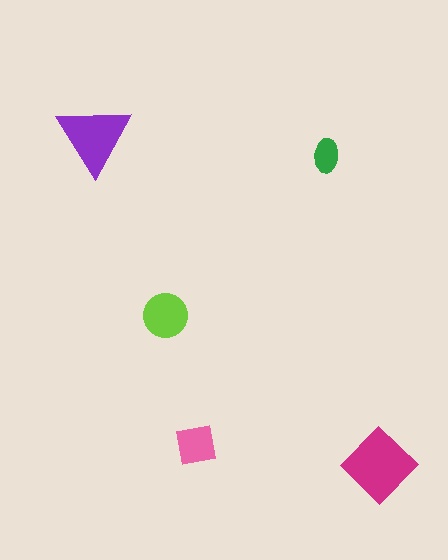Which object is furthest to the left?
The purple triangle is leftmost.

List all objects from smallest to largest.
The green ellipse, the pink square, the lime circle, the purple triangle, the magenta diamond.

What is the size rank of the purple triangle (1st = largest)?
2nd.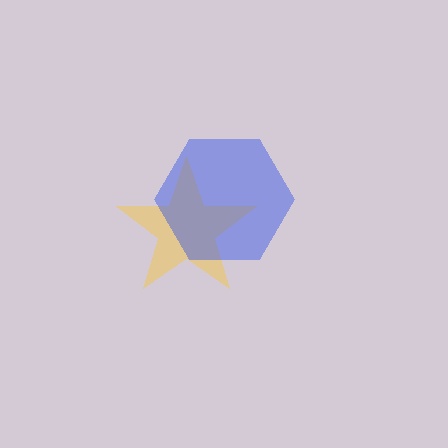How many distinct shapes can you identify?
There are 2 distinct shapes: a yellow star, a blue hexagon.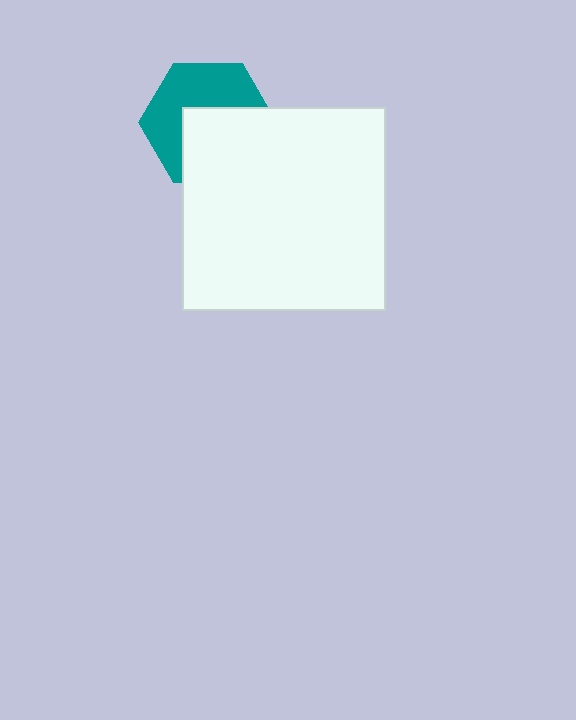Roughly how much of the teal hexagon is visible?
About half of it is visible (roughly 51%).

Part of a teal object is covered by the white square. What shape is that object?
It is a hexagon.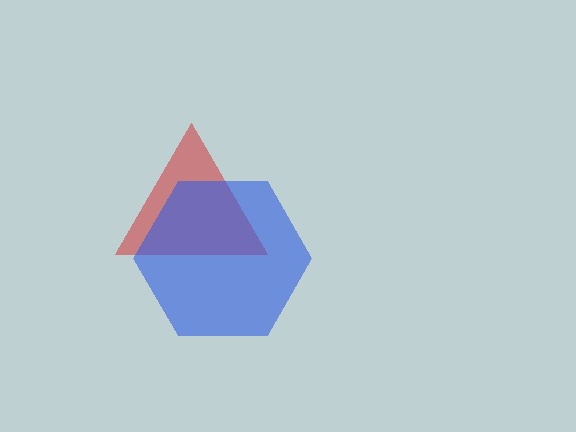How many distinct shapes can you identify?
There are 2 distinct shapes: a red triangle, a blue hexagon.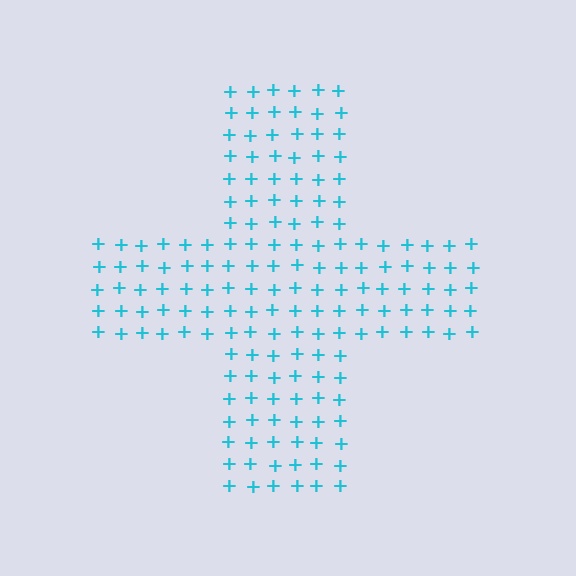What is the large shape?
The large shape is a cross.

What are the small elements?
The small elements are plus signs.